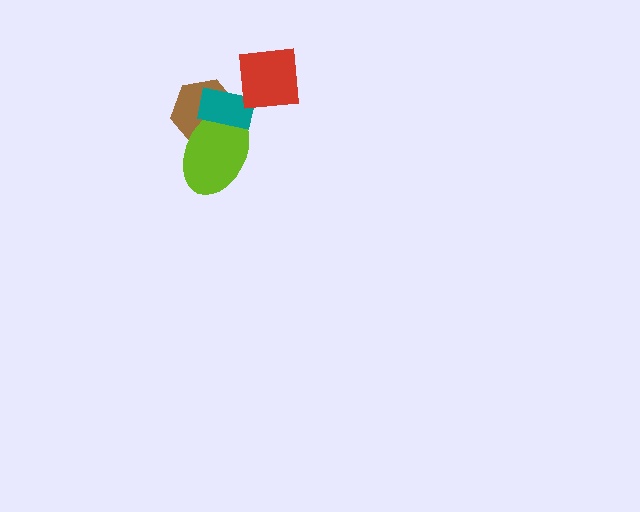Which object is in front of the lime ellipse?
The teal rectangle is in front of the lime ellipse.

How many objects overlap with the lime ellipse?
2 objects overlap with the lime ellipse.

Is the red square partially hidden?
No, no other shape covers it.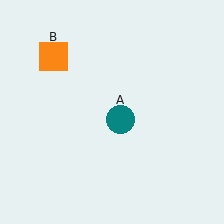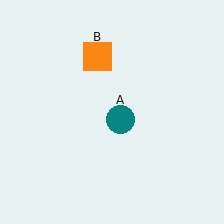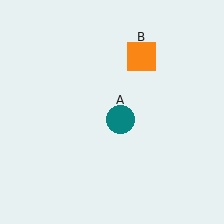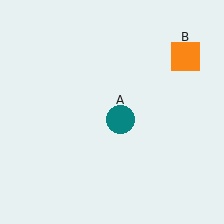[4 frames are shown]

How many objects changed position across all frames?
1 object changed position: orange square (object B).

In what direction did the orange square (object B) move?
The orange square (object B) moved right.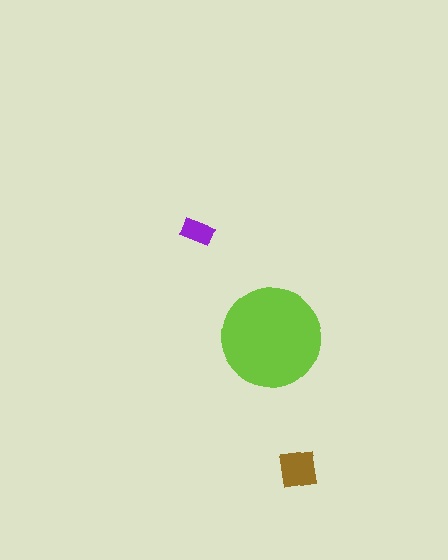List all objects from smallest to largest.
The purple rectangle, the brown square, the lime circle.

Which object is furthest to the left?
The purple rectangle is leftmost.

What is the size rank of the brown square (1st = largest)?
2nd.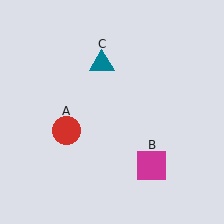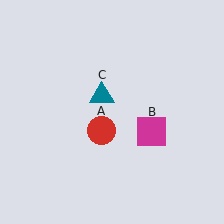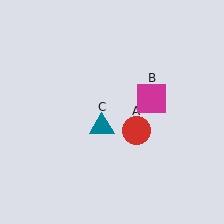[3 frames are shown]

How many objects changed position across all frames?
3 objects changed position: red circle (object A), magenta square (object B), teal triangle (object C).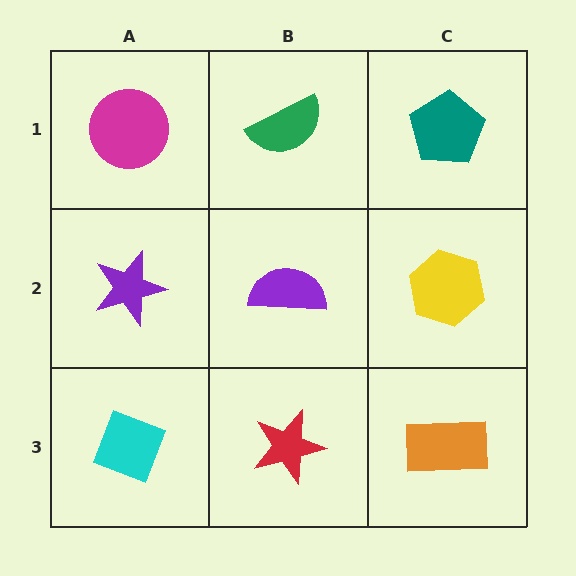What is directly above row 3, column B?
A purple semicircle.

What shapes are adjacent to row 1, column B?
A purple semicircle (row 2, column B), a magenta circle (row 1, column A), a teal pentagon (row 1, column C).